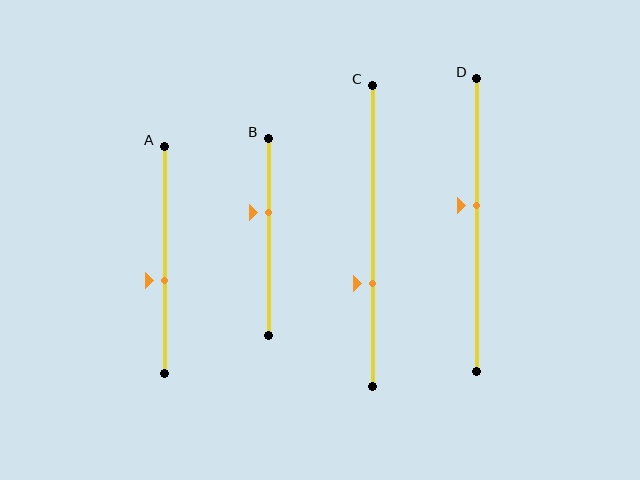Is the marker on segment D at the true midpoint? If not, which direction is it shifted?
No, the marker on segment D is shifted upward by about 7% of the segment length.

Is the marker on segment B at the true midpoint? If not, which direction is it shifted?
No, the marker on segment B is shifted upward by about 13% of the segment length.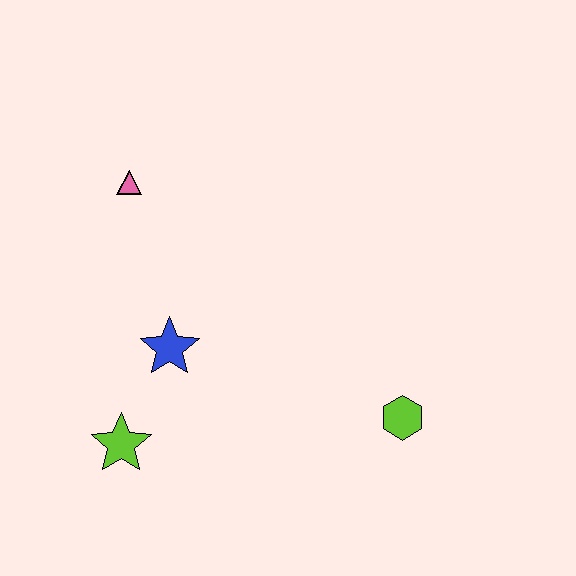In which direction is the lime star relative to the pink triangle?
The lime star is below the pink triangle.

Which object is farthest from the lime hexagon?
The pink triangle is farthest from the lime hexagon.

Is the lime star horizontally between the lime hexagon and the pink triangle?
No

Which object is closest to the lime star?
The blue star is closest to the lime star.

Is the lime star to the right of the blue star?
No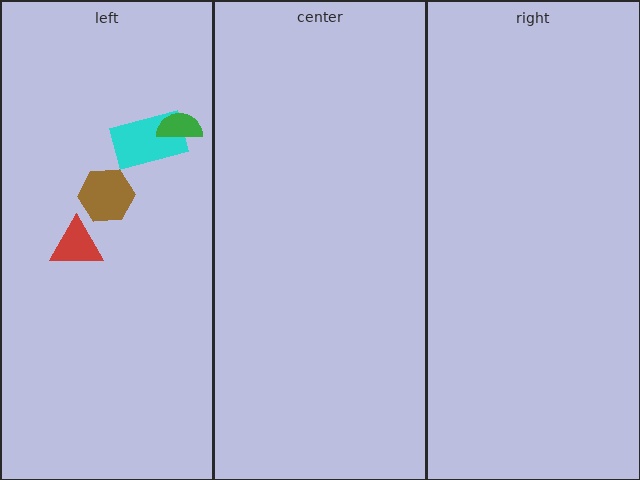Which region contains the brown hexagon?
The left region.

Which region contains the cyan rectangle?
The left region.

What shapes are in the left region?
The cyan rectangle, the brown hexagon, the green semicircle, the red triangle.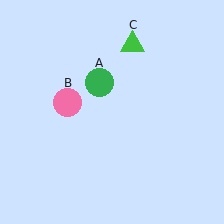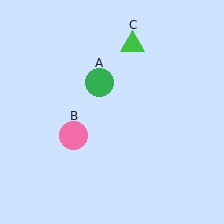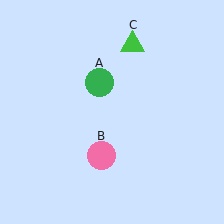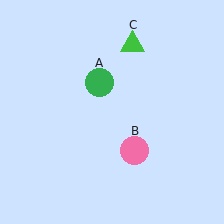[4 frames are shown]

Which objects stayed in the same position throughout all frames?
Green circle (object A) and green triangle (object C) remained stationary.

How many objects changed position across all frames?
1 object changed position: pink circle (object B).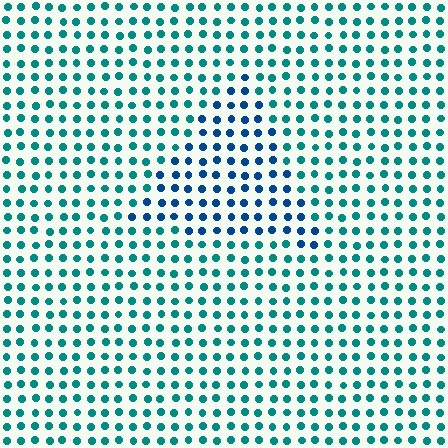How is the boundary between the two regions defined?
The boundary is defined purely by a slight shift in hue (about 36 degrees). Spacing, size, and orientation are identical on both sides.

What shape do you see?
I see a triangle.